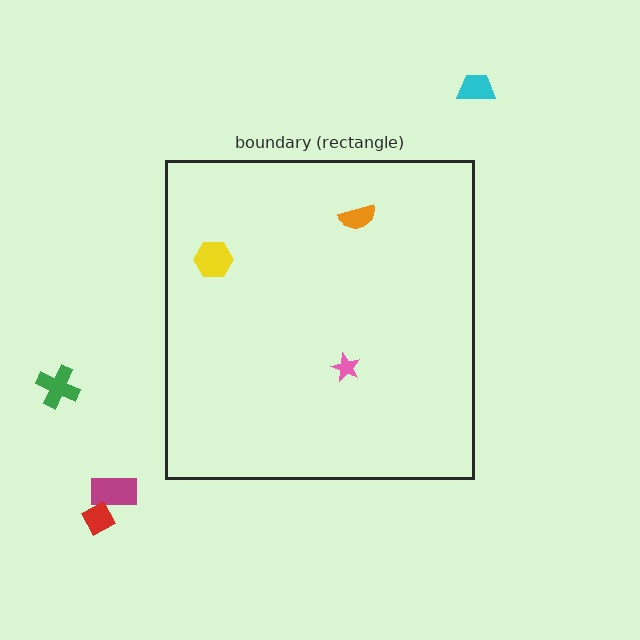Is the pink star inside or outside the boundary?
Inside.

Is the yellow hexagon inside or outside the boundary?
Inside.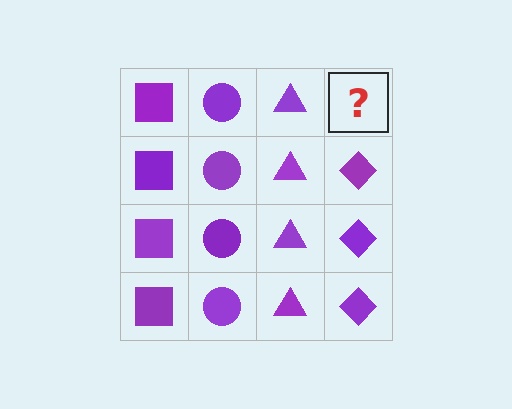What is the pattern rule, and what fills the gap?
The rule is that each column has a consistent shape. The gap should be filled with a purple diamond.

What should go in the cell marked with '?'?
The missing cell should contain a purple diamond.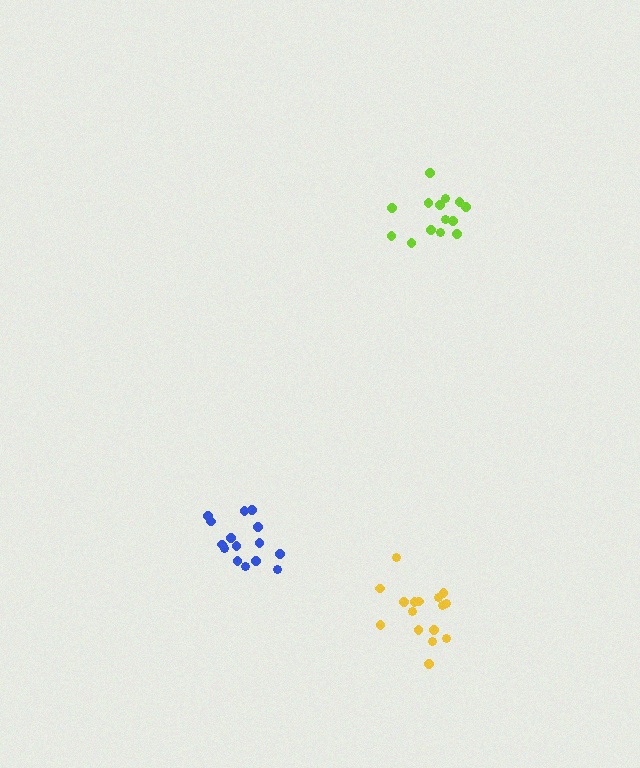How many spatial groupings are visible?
There are 3 spatial groupings.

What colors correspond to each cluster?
The clusters are colored: lime, yellow, blue.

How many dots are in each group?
Group 1: 14 dots, Group 2: 16 dots, Group 3: 15 dots (45 total).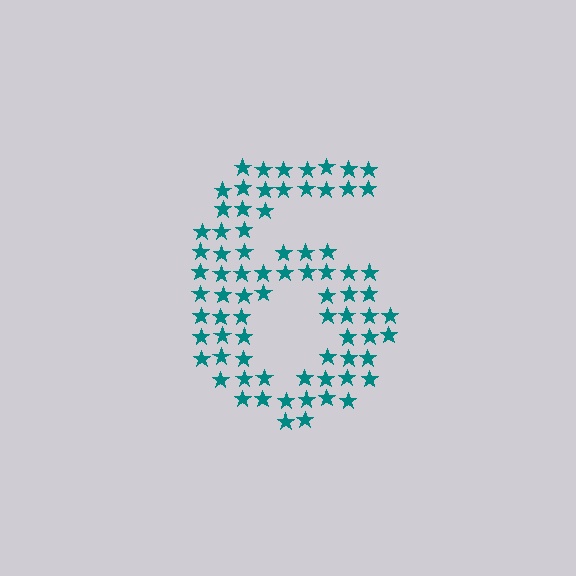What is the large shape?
The large shape is the digit 6.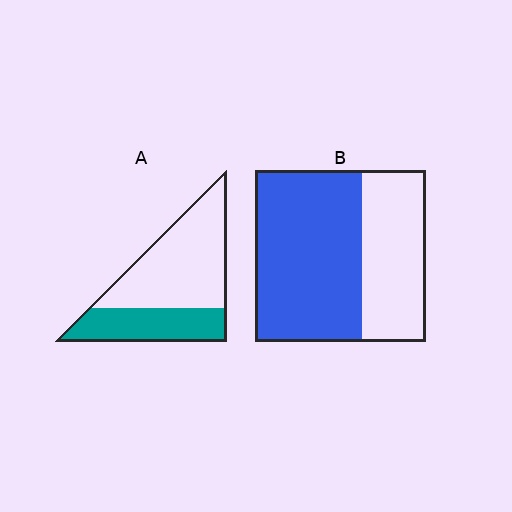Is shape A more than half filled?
No.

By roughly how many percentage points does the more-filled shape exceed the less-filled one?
By roughly 25 percentage points (B over A).